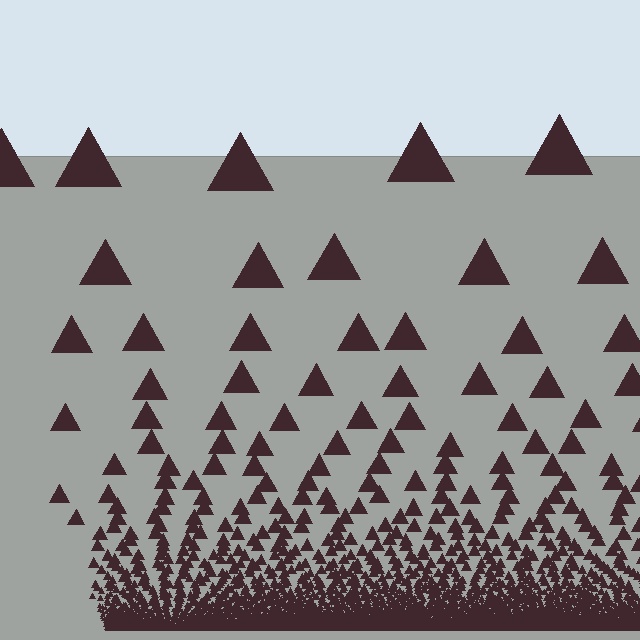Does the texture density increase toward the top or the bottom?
Density increases toward the bottom.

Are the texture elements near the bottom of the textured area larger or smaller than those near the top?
Smaller. The gradient is inverted — elements near the bottom are smaller and denser.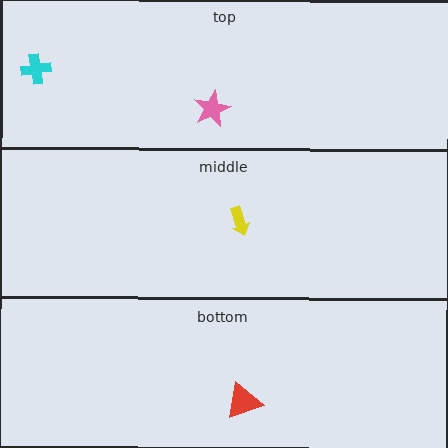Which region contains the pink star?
The top region.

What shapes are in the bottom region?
The red triangle.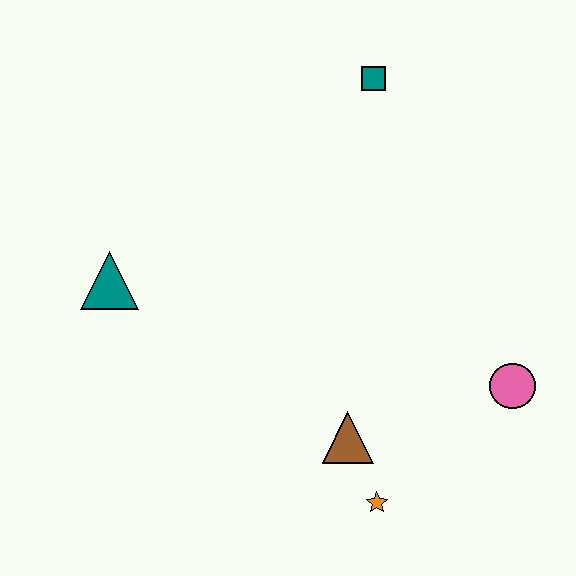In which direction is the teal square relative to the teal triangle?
The teal square is to the right of the teal triangle.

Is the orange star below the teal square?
Yes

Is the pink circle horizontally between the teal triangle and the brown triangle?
No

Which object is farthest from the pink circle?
The teal triangle is farthest from the pink circle.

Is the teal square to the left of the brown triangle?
No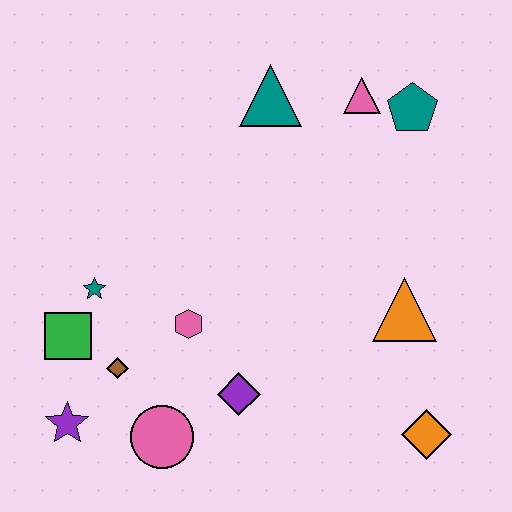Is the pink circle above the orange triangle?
No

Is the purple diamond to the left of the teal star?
No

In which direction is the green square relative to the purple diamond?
The green square is to the left of the purple diamond.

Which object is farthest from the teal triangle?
The purple star is farthest from the teal triangle.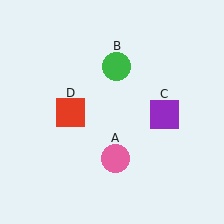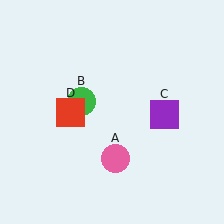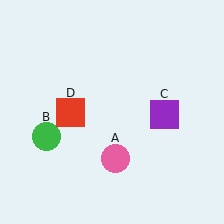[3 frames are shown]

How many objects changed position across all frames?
1 object changed position: green circle (object B).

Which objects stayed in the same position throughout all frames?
Pink circle (object A) and purple square (object C) and red square (object D) remained stationary.